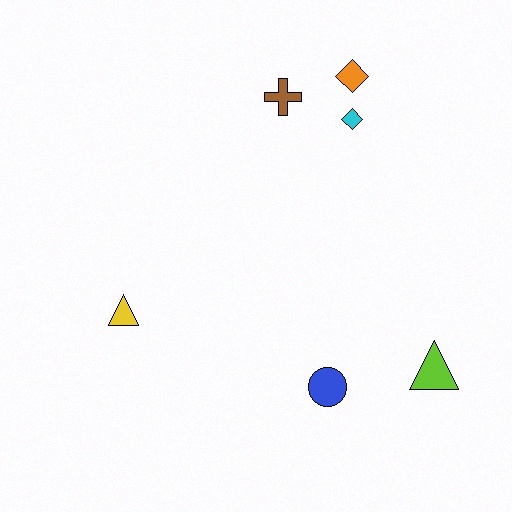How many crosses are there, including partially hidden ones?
There is 1 cross.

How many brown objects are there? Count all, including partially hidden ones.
There is 1 brown object.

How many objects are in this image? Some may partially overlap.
There are 6 objects.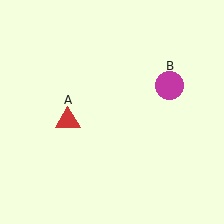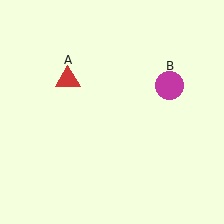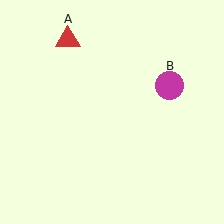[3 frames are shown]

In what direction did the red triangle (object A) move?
The red triangle (object A) moved up.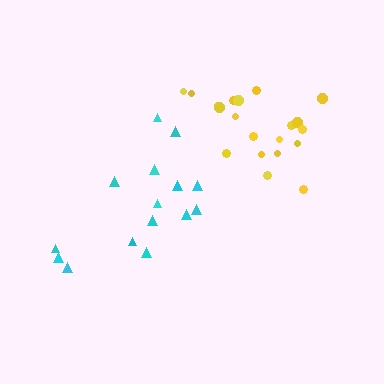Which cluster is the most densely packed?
Yellow.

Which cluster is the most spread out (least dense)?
Cyan.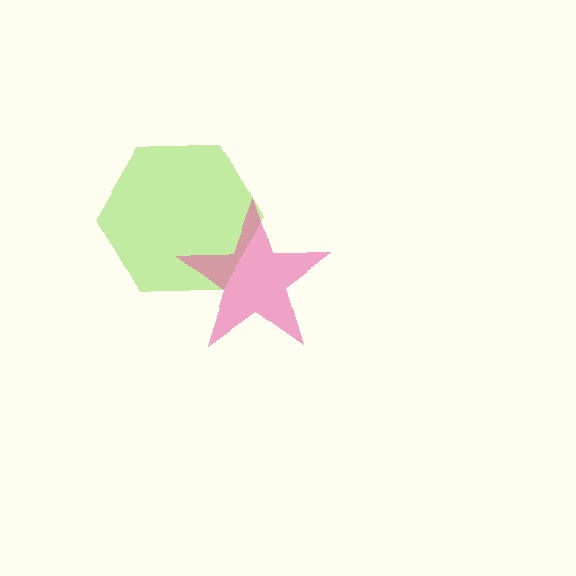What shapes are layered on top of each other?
The layered shapes are: a lime hexagon, a pink star.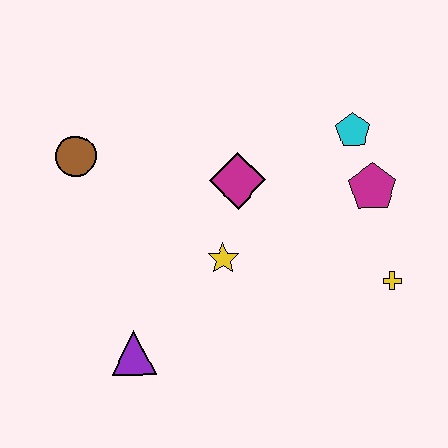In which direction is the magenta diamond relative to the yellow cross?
The magenta diamond is to the left of the yellow cross.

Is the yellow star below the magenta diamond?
Yes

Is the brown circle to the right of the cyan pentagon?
No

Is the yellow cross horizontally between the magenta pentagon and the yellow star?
No